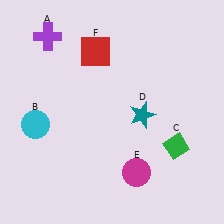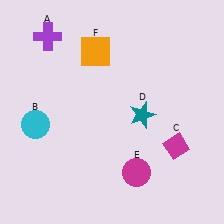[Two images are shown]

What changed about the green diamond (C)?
In Image 1, C is green. In Image 2, it changed to magenta.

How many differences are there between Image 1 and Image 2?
There are 2 differences between the two images.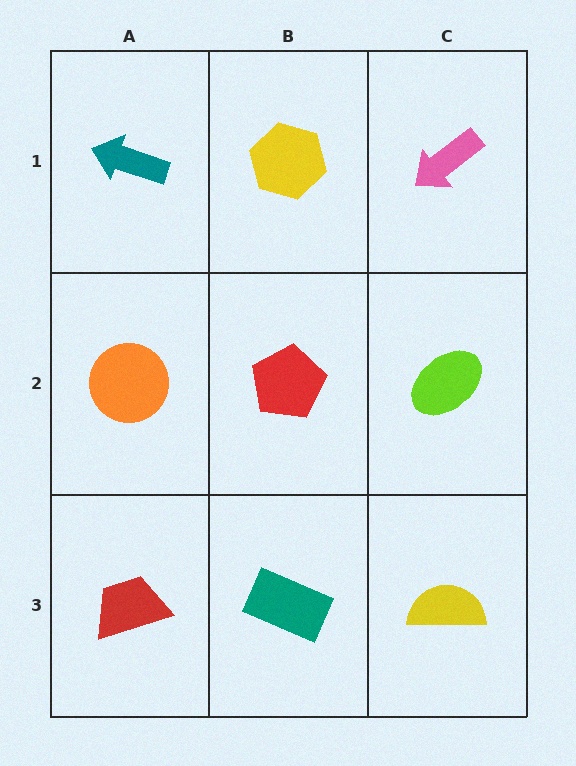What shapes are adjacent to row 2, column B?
A yellow hexagon (row 1, column B), a teal rectangle (row 3, column B), an orange circle (row 2, column A), a lime ellipse (row 2, column C).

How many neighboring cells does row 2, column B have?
4.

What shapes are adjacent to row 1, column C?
A lime ellipse (row 2, column C), a yellow hexagon (row 1, column B).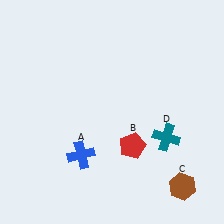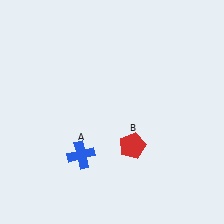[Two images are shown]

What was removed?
The teal cross (D), the brown hexagon (C) were removed in Image 2.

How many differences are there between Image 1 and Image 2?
There are 2 differences between the two images.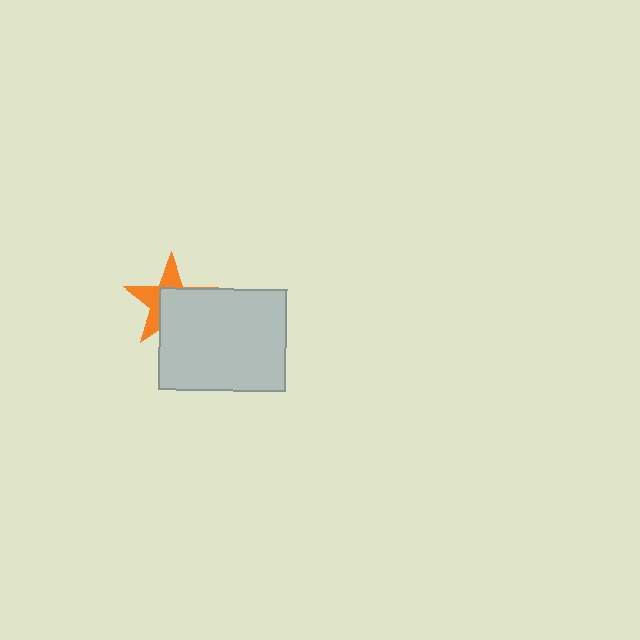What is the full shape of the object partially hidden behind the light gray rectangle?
The partially hidden object is an orange star.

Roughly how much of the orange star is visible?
A small part of it is visible (roughly 44%).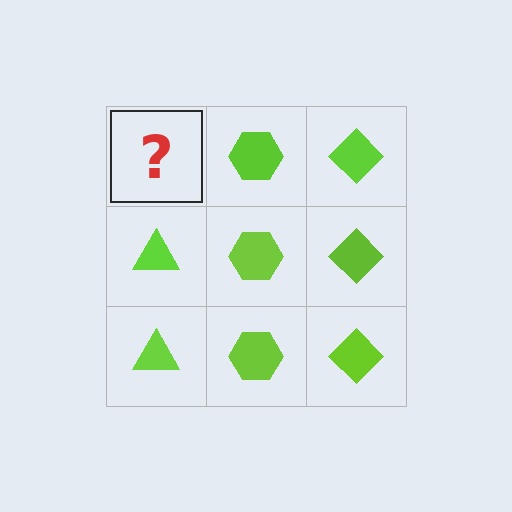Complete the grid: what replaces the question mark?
The question mark should be replaced with a lime triangle.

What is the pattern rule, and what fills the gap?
The rule is that each column has a consistent shape. The gap should be filled with a lime triangle.